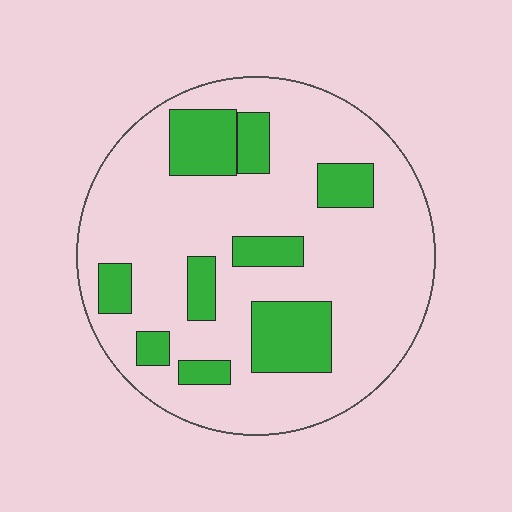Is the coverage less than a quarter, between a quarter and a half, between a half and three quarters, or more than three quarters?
Less than a quarter.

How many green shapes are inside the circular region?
9.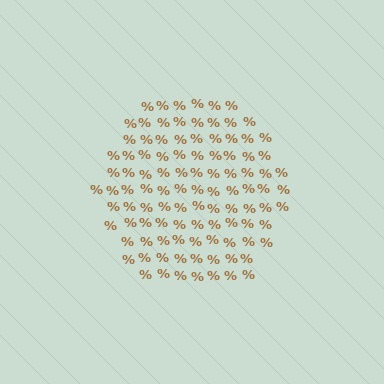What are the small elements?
The small elements are percent signs.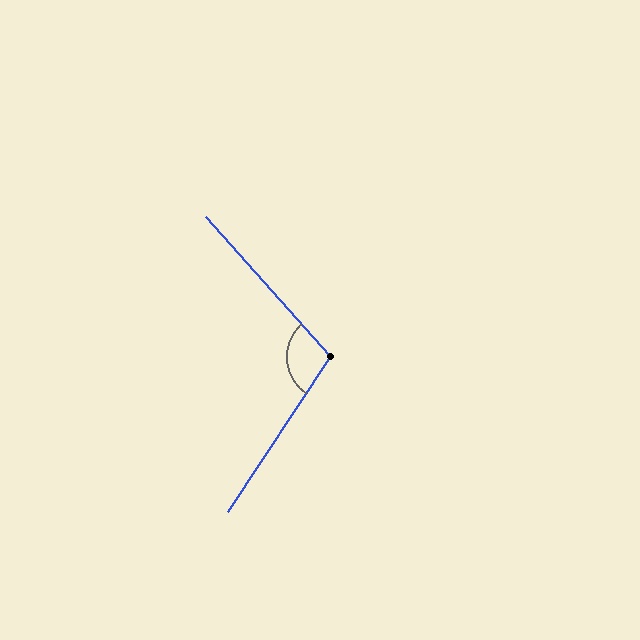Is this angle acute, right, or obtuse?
It is obtuse.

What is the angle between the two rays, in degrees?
Approximately 105 degrees.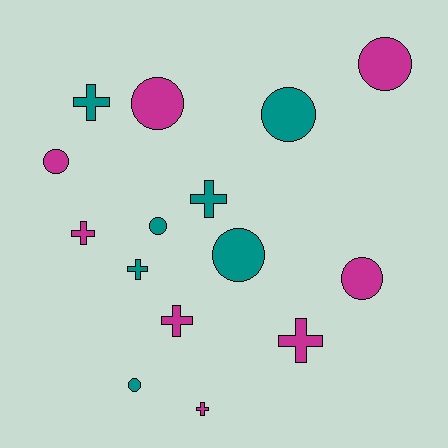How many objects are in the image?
There are 15 objects.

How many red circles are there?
There are no red circles.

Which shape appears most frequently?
Circle, with 8 objects.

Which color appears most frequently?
Magenta, with 8 objects.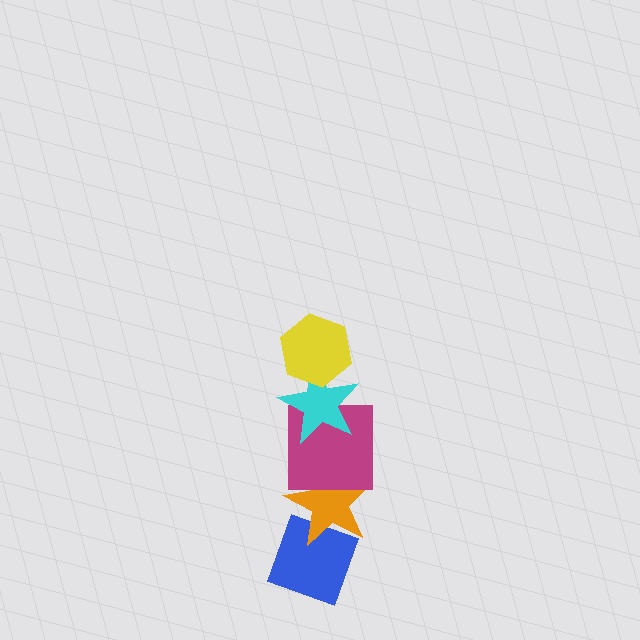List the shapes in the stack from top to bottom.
From top to bottom: the yellow hexagon, the cyan star, the magenta square, the orange star, the blue diamond.